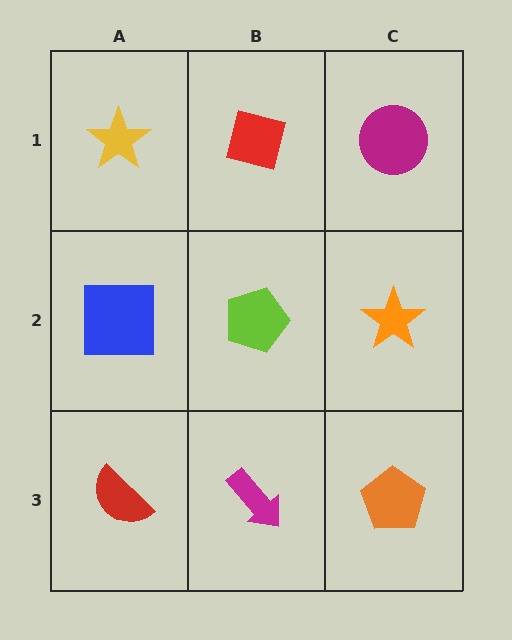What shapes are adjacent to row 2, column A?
A yellow star (row 1, column A), a red semicircle (row 3, column A), a lime pentagon (row 2, column B).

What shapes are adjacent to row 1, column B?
A lime pentagon (row 2, column B), a yellow star (row 1, column A), a magenta circle (row 1, column C).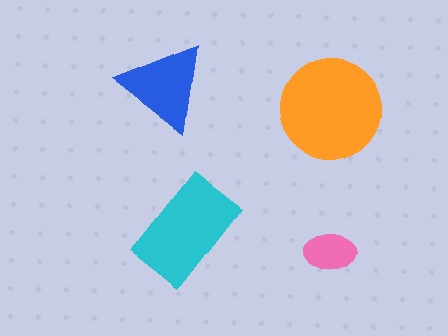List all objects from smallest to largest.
The pink ellipse, the blue triangle, the cyan rectangle, the orange circle.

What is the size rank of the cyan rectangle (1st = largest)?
2nd.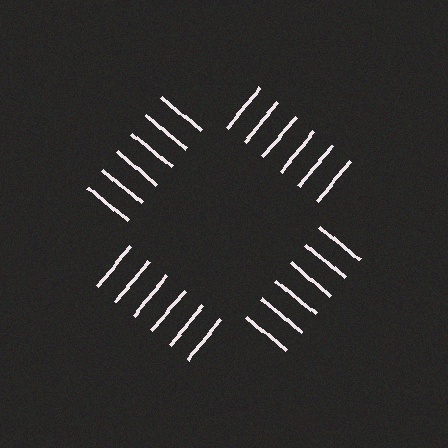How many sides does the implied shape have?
4 sides — the line-ends trace a square.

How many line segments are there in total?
24 — 6 along each of the 4 edges.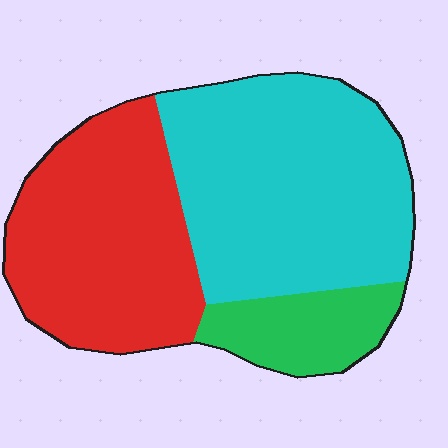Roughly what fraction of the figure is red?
Red covers 38% of the figure.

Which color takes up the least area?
Green, at roughly 15%.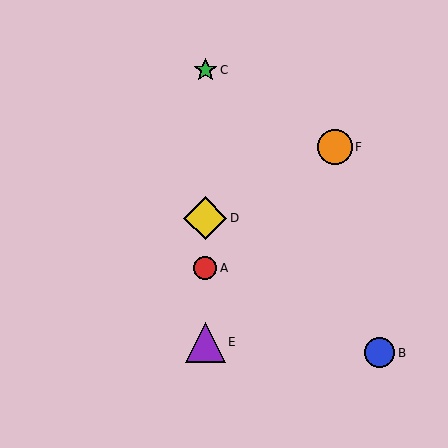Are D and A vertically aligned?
Yes, both are at x≈205.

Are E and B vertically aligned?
No, E is at x≈205 and B is at x≈380.